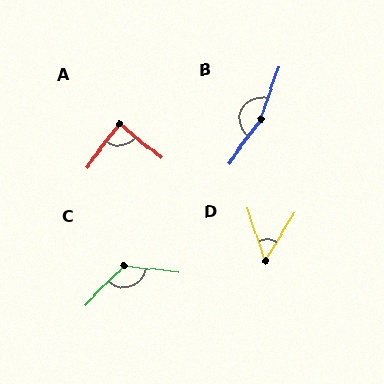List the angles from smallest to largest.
D (49°), A (88°), C (128°), B (164°).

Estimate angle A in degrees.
Approximately 88 degrees.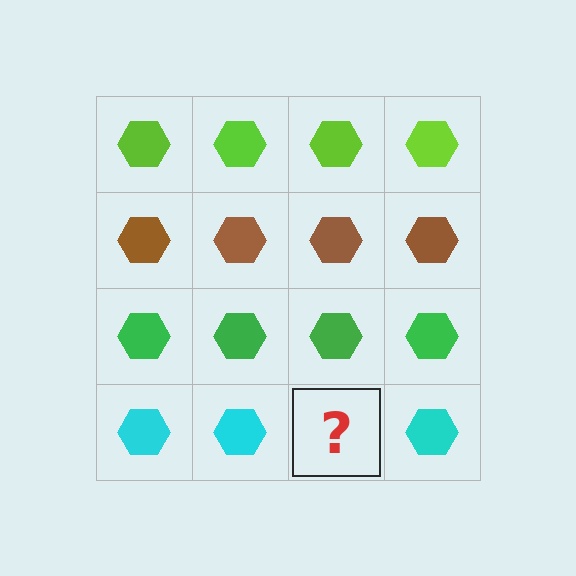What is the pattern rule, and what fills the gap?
The rule is that each row has a consistent color. The gap should be filled with a cyan hexagon.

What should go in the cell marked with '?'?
The missing cell should contain a cyan hexagon.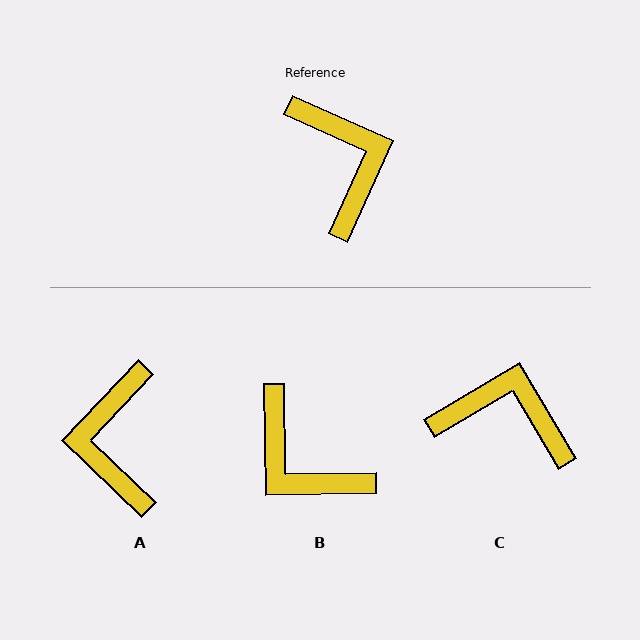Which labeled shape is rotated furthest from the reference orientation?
A, about 161 degrees away.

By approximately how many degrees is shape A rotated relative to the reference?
Approximately 161 degrees counter-clockwise.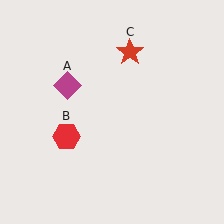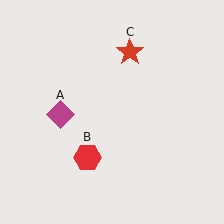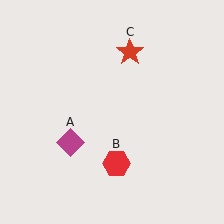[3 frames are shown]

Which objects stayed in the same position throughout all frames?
Red star (object C) remained stationary.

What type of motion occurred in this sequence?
The magenta diamond (object A), red hexagon (object B) rotated counterclockwise around the center of the scene.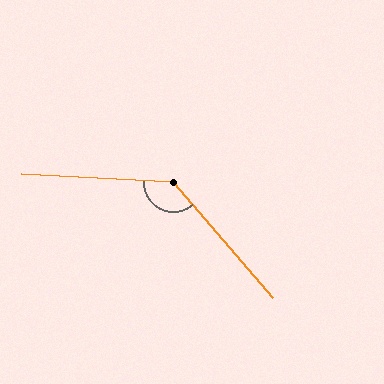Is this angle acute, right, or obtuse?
It is obtuse.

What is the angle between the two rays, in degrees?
Approximately 134 degrees.